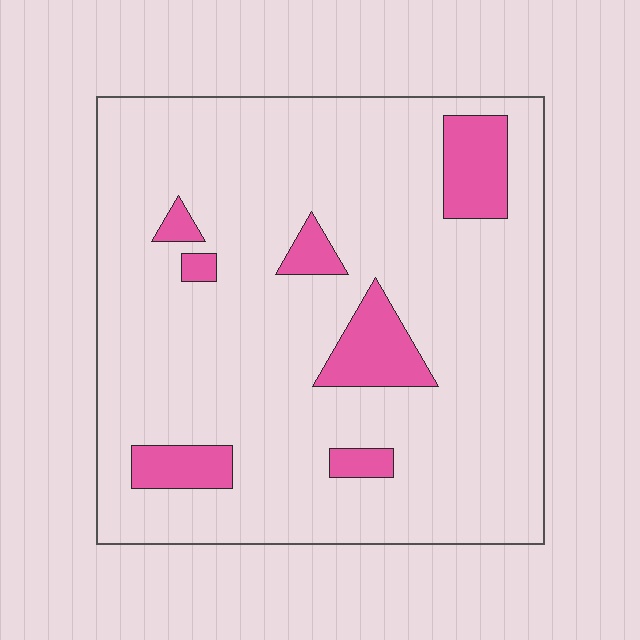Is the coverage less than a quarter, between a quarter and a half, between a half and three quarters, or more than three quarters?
Less than a quarter.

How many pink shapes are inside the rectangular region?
7.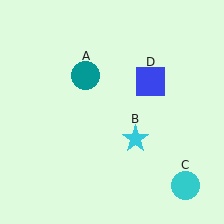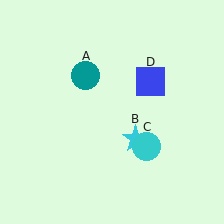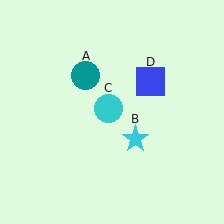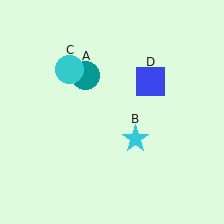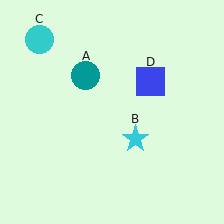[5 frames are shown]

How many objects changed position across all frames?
1 object changed position: cyan circle (object C).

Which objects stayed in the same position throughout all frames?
Teal circle (object A) and cyan star (object B) and blue square (object D) remained stationary.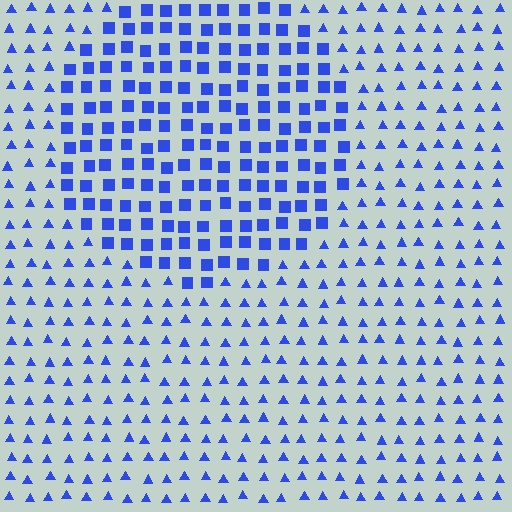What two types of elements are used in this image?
The image uses squares inside the circle region and triangles outside it.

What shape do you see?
I see a circle.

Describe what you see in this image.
The image is filled with small blue elements arranged in a uniform grid. A circle-shaped region contains squares, while the surrounding area contains triangles. The boundary is defined purely by the change in element shape.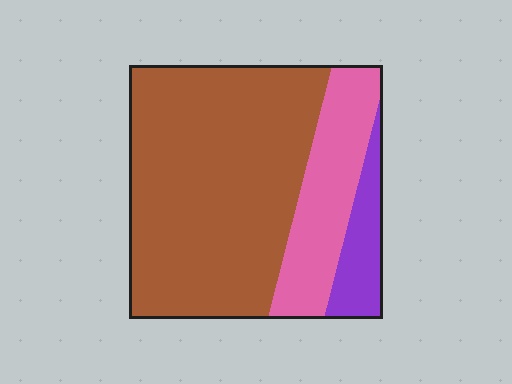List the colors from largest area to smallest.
From largest to smallest: brown, pink, purple.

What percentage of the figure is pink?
Pink takes up between a sixth and a third of the figure.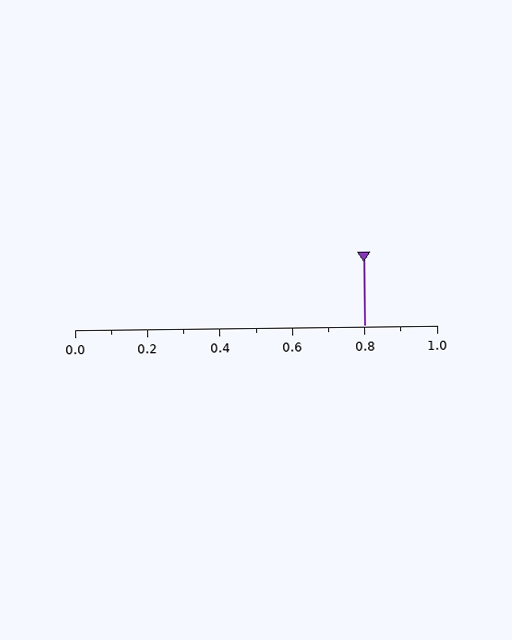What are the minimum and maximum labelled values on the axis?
The axis runs from 0.0 to 1.0.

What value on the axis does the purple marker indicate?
The marker indicates approximately 0.8.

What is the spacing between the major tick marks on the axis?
The major ticks are spaced 0.2 apart.